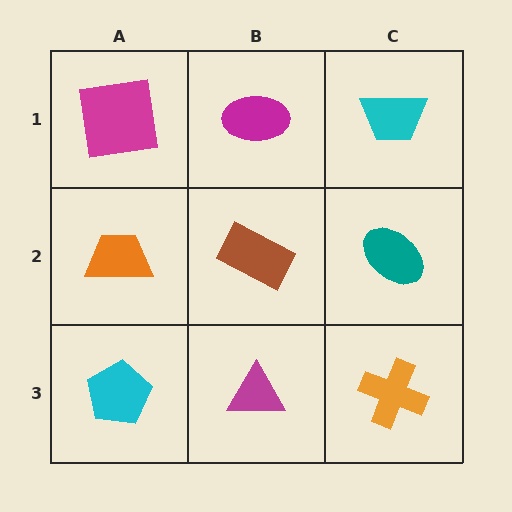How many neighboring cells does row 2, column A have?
3.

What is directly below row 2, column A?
A cyan pentagon.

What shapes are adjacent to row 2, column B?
A magenta ellipse (row 1, column B), a magenta triangle (row 3, column B), an orange trapezoid (row 2, column A), a teal ellipse (row 2, column C).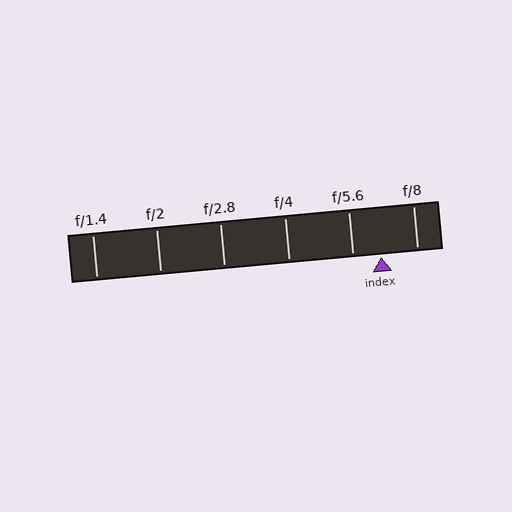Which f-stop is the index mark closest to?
The index mark is closest to f/5.6.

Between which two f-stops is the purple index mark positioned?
The index mark is between f/5.6 and f/8.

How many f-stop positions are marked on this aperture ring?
There are 6 f-stop positions marked.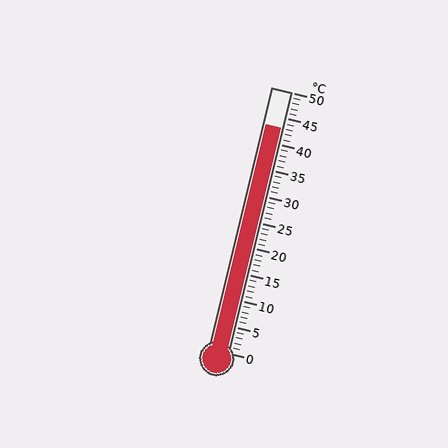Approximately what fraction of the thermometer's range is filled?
The thermometer is filled to approximately 85% of its range.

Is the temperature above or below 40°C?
The temperature is above 40°C.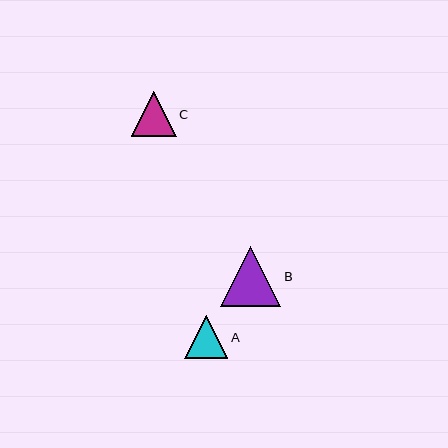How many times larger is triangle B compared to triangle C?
Triangle B is approximately 1.3 times the size of triangle C.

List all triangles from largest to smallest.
From largest to smallest: B, C, A.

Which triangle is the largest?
Triangle B is the largest with a size of approximately 60 pixels.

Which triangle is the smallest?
Triangle A is the smallest with a size of approximately 44 pixels.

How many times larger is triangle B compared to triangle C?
Triangle B is approximately 1.3 times the size of triangle C.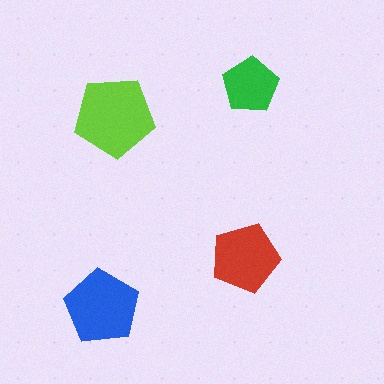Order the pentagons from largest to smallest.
the lime one, the blue one, the red one, the green one.